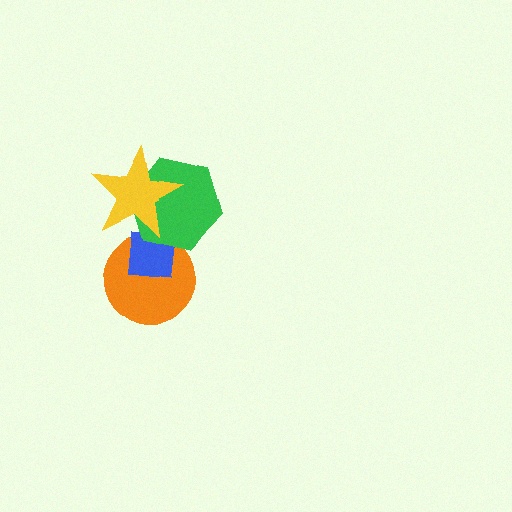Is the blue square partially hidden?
Yes, it is partially covered by another shape.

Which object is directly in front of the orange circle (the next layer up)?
The blue square is directly in front of the orange circle.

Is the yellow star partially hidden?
No, no other shape covers it.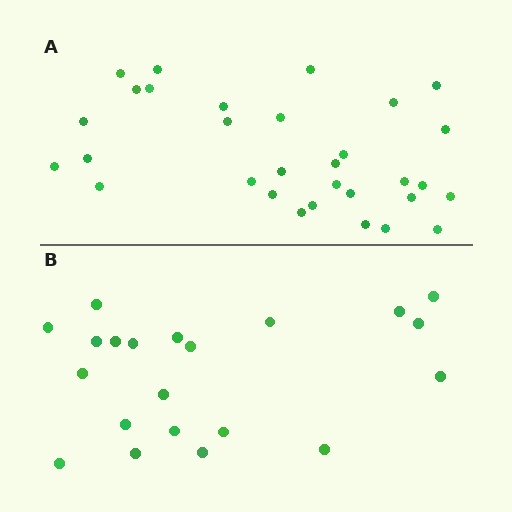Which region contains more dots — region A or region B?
Region A (the top region) has more dots.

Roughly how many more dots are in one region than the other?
Region A has roughly 10 or so more dots than region B.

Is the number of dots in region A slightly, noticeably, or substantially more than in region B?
Region A has substantially more. The ratio is roughly 1.5 to 1.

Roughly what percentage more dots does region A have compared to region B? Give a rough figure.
About 50% more.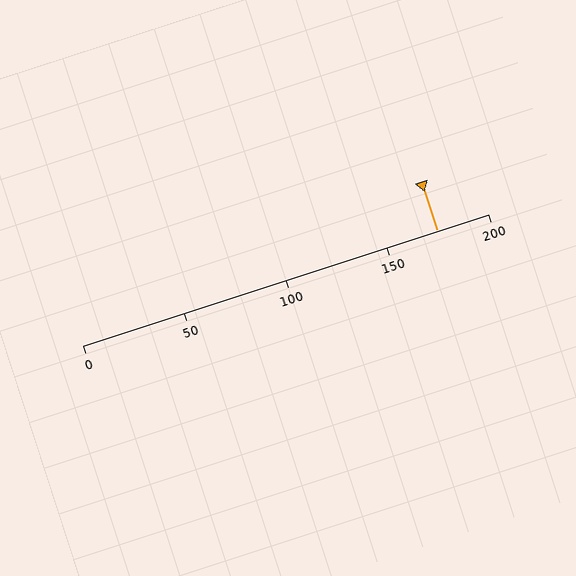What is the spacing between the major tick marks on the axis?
The major ticks are spaced 50 apart.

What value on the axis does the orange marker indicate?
The marker indicates approximately 175.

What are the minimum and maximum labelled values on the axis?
The axis runs from 0 to 200.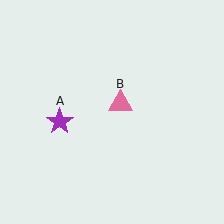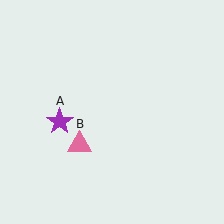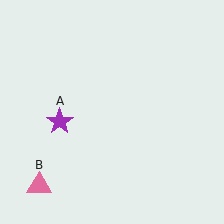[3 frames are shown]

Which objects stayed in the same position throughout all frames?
Purple star (object A) remained stationary.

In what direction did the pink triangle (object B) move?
The pink triangle (object B) moved down and to the left.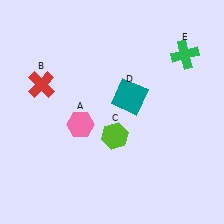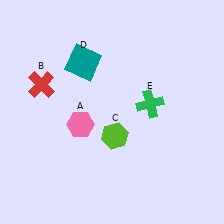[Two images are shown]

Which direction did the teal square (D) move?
The teal square (D) moved left.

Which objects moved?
The objects that moved are: the teal square (D), the green cross (E).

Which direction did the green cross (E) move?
The green cross (E) moved down.